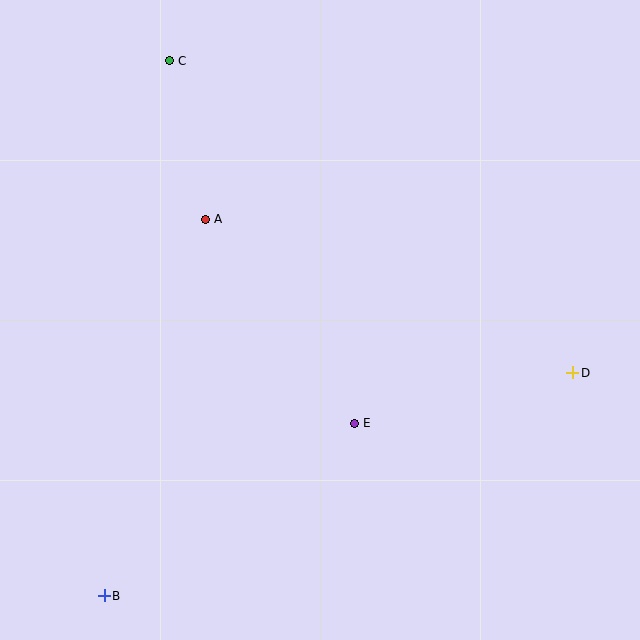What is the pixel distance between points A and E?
The distance between A and E is 252 pixels.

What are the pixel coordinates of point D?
Point D is at (572, 373).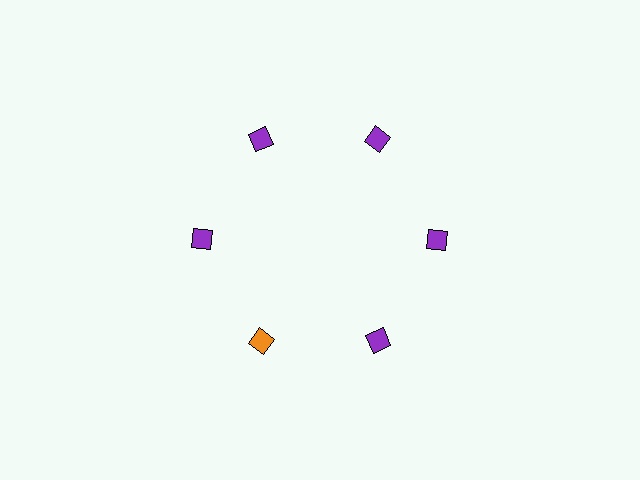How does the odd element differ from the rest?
It has a different color: orange instead of purple.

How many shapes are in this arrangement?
There are 6 shapes arranged in a ring pattern.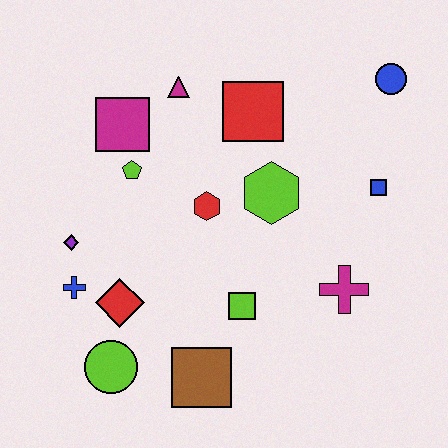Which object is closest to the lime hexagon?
The red hexagon is closest to the lime hexagon.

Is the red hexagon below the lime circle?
No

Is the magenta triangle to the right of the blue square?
No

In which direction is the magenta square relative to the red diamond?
The magenta square is above the red diamond.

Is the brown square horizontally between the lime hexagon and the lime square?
No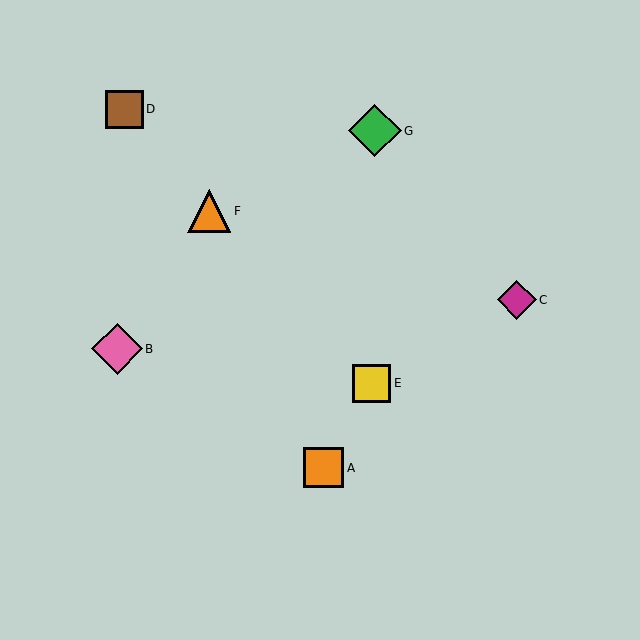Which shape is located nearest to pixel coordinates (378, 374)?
The yellow square (labeled E) at (372, 383) is nearest to that location.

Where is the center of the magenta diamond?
The center of the magenta diamond is at (517, 300).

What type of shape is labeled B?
Shape B is a pink diamond.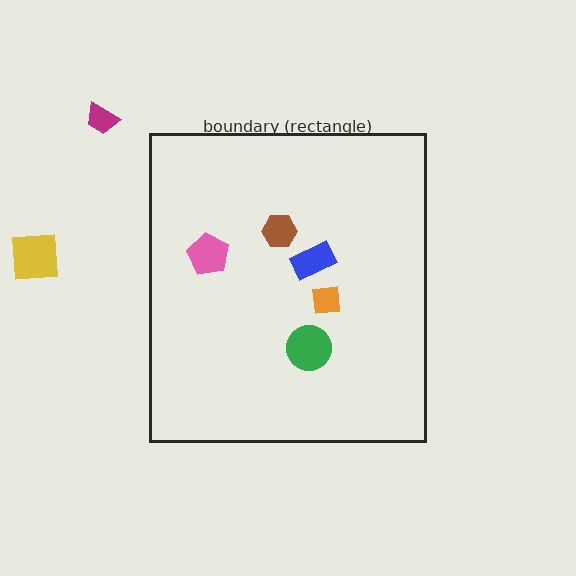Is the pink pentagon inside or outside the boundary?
Inside.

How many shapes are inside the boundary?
5 inside, 2 outside.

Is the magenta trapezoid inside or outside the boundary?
Outside.